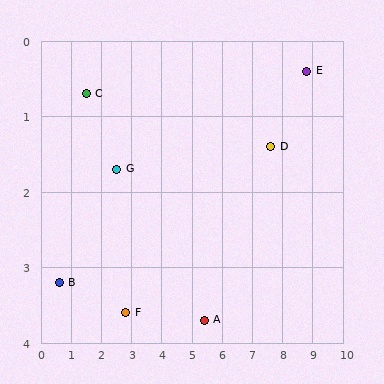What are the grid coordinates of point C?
Point C is at approximately (1.5, 0.7).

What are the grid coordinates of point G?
Point G is at approximately (2.5, 1.7).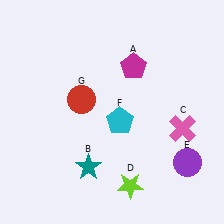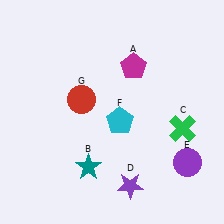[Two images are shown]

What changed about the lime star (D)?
In Image 1, D is lime. In Image 2, it changed to purple.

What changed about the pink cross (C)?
In Image 1, C is pink. In Image 2, it changed to green.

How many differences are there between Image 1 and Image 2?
There are 2 differences between the two images.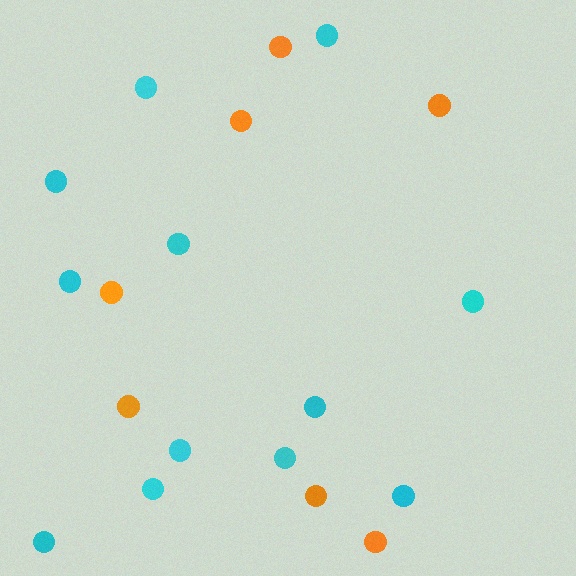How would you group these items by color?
There are 2 groups: one group of orange circles (7) and one group of cyan circles (12).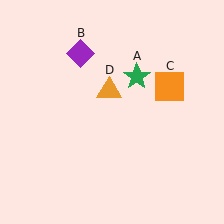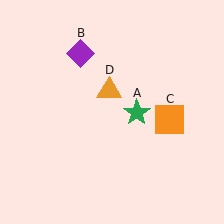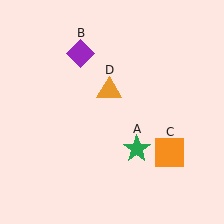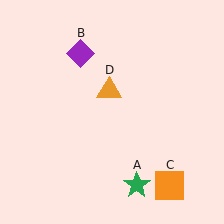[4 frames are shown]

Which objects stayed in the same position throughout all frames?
Purple diamond (object B) and orange triangle (object D) remained stationary.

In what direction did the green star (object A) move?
The green star (object A) moved down.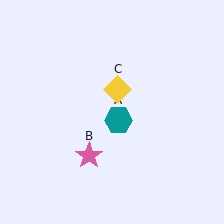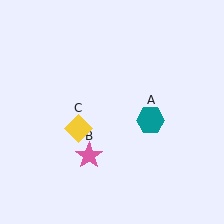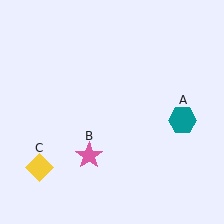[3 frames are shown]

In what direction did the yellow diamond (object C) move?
The yellow diamond (object C) moved down and to the left.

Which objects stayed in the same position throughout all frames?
Pink star (object B) remained stationary.